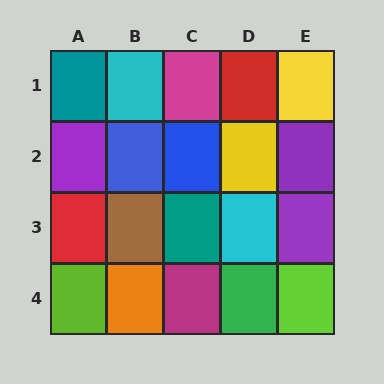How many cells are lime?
2 cells are lime.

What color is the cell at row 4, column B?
Orange.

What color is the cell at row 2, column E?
Purple.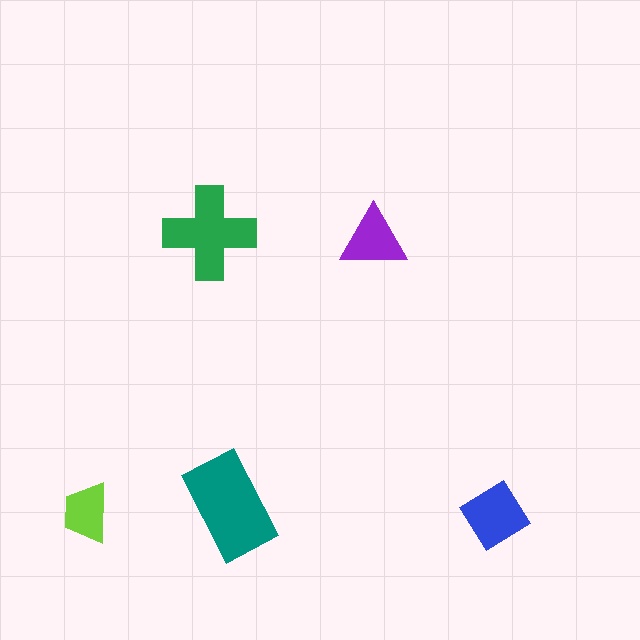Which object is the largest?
The teal rectangle.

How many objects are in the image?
There are 5 objects in the image.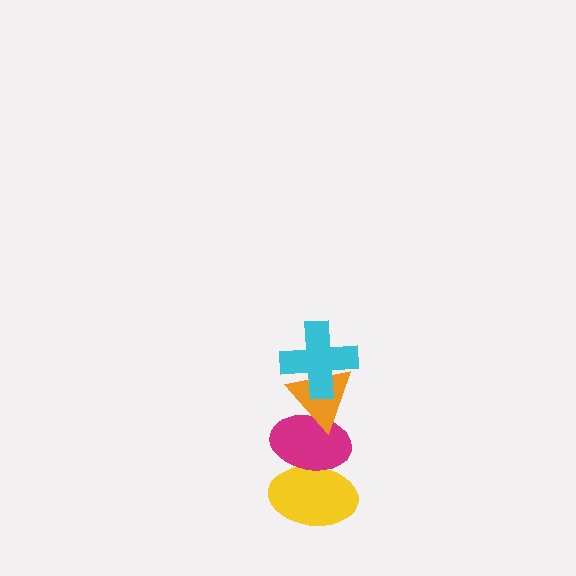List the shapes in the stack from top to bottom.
From top to bottom: the cyan cross, the orange triangle, the magenta ellipse, the yellow ellipse.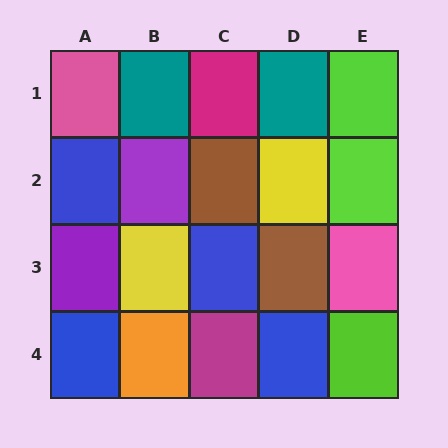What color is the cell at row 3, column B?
Yellow.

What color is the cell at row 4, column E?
Lime.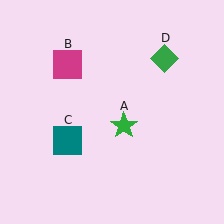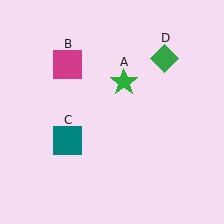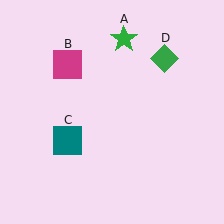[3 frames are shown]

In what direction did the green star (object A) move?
The green star (object A) moved up.